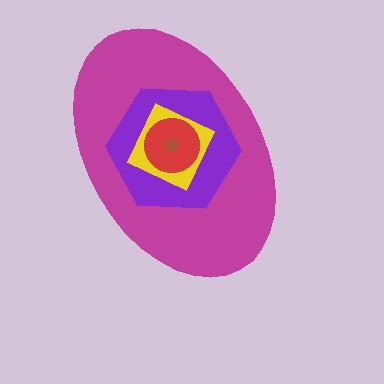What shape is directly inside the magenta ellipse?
The purple hexagon.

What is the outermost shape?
The magenta ellipse.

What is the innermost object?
The brown pentagon.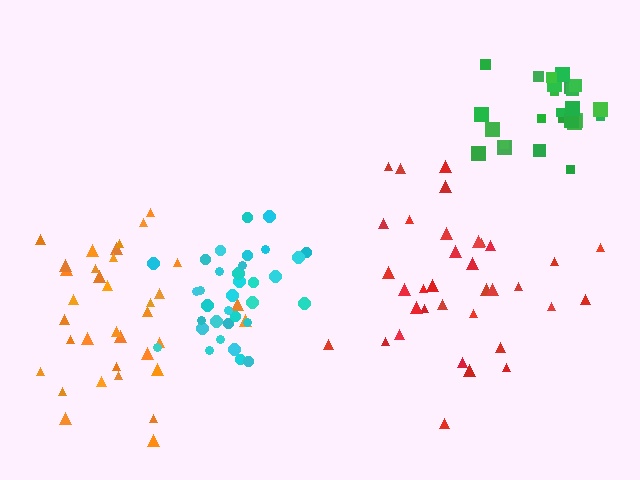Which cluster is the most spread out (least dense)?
Red.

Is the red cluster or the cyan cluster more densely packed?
Cyan.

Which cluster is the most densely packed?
Green.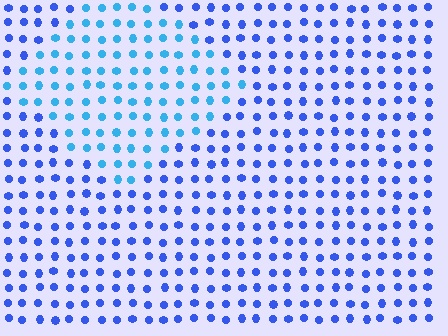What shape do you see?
I see a diamond.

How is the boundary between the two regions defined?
The boundary is defined purely by a slight shift in hue (about 29 degrees). Spacing, size, and orientation are identical on both sides.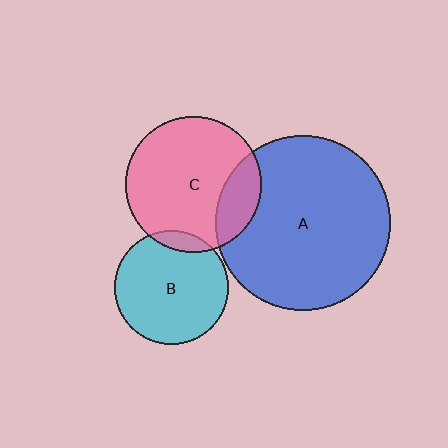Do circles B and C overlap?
Yes.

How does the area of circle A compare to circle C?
Approximately 1.6 times.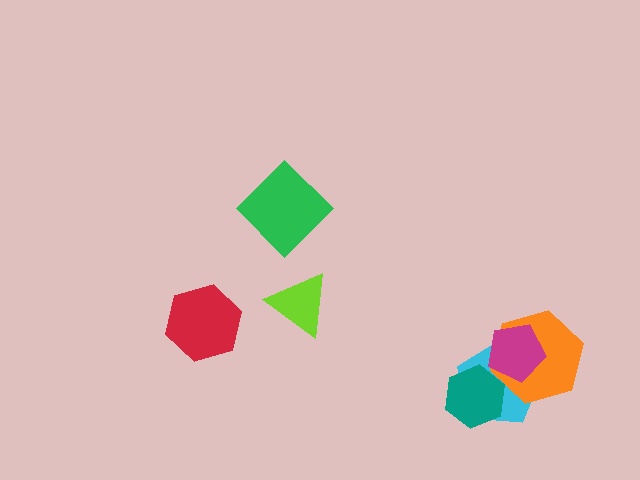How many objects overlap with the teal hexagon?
1 object overlaps with the teal hexagon.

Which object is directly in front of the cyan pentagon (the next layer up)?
The orange hexagon is directly in front of the cyan pentagon.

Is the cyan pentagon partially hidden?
Yes, it is partially covered by another shape.